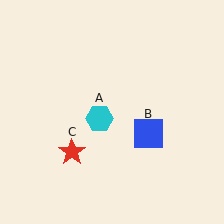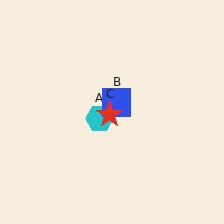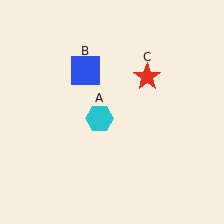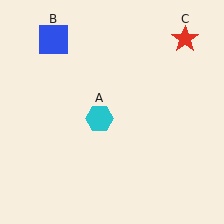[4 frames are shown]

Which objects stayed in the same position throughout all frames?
Cyan hexagon (object A) remained stationary.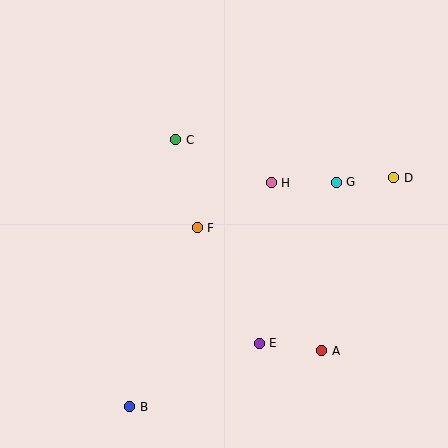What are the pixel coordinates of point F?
Point F is at (197, 228).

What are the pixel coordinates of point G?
Point G is at (336, 182).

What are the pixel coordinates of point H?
Point H is at (271, 183).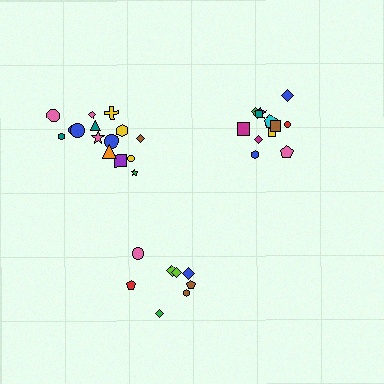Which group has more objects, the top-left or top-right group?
The top-left group.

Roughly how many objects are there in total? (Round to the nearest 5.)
Roughly 35 objects in total.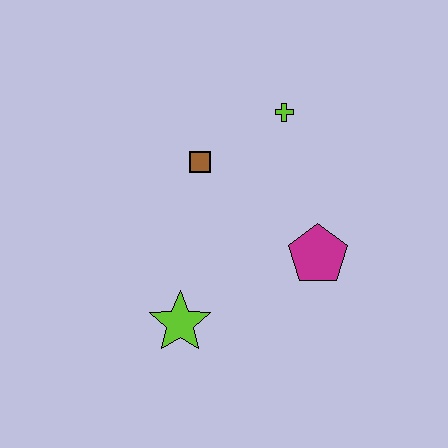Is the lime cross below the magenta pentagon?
No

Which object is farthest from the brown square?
The lime star is farthest from the brown square.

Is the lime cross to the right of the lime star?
Yes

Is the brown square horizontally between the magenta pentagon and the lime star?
Yes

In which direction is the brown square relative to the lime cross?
The brown square is to the left of the lime cross.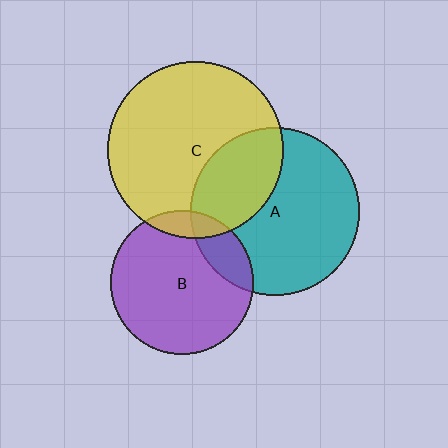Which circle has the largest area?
Circle C (yellow).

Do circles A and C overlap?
Yes.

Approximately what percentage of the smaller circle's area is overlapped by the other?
Approximately 30%.